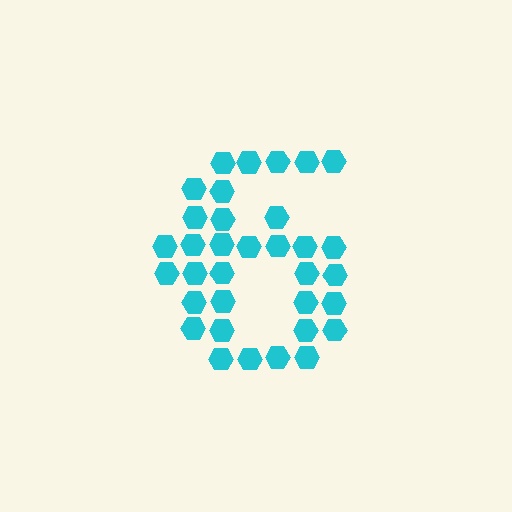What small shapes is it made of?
It is made of small hexagons.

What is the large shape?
The large shape is the digit 6.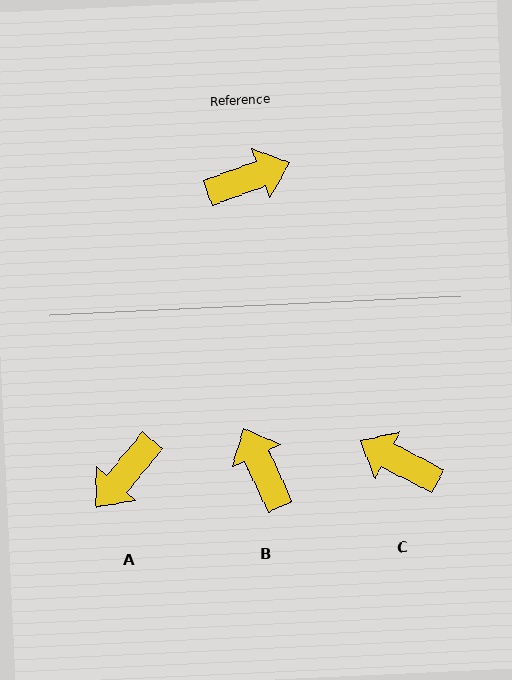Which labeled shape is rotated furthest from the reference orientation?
A, about 150 degrees away.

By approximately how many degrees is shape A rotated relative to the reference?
Approximately 150 degrees clockwise.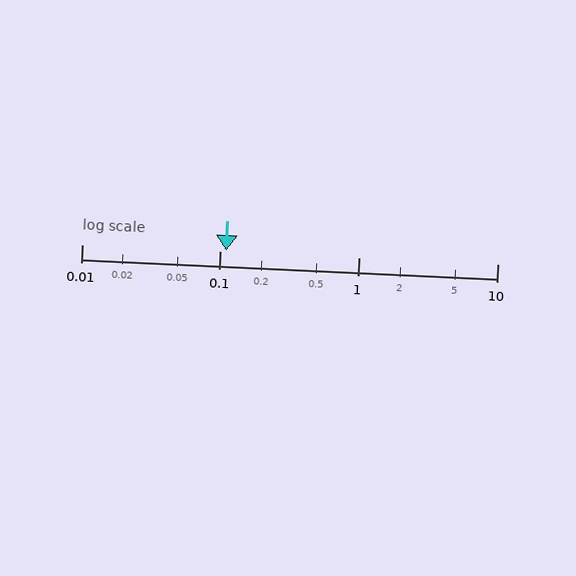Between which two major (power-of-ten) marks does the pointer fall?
The pointer is between 0.1 and 1.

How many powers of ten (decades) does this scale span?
The scale spans 3 decades, from 0.01 to 10.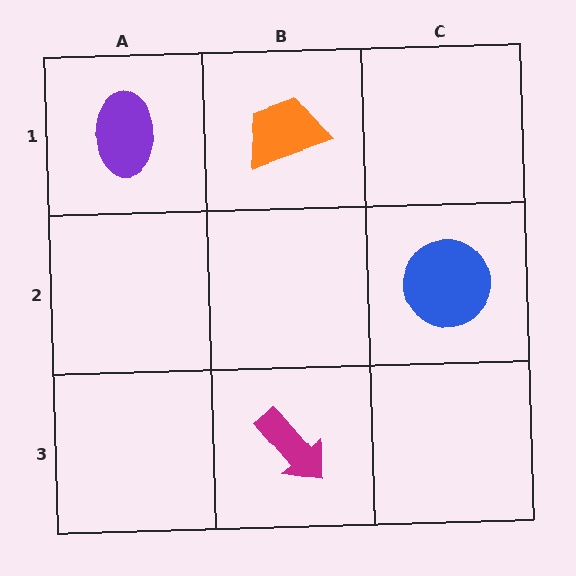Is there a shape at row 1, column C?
No, that cell is empty.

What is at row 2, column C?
A blue circle.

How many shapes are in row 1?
2 shapes.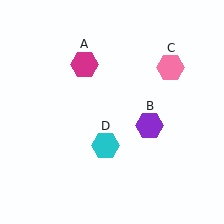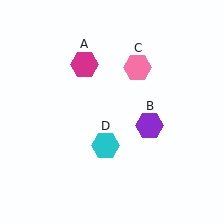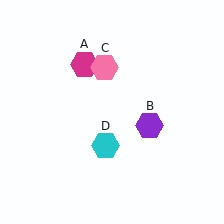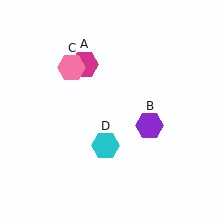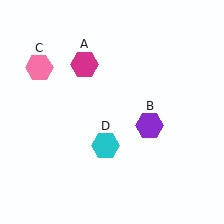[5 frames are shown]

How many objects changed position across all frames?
1 object changed position: pink hexagon (object C).